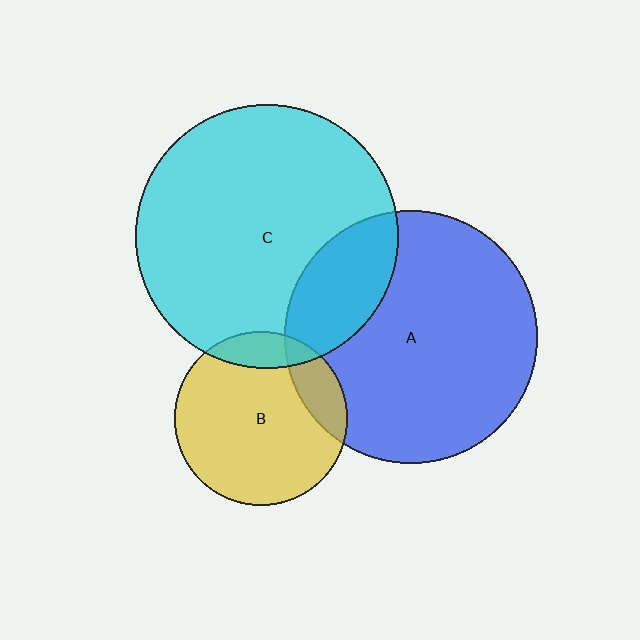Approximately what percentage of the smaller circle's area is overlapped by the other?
Approximately 20%.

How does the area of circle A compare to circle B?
Approximately 2.1 times.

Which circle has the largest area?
Circle C (cyan).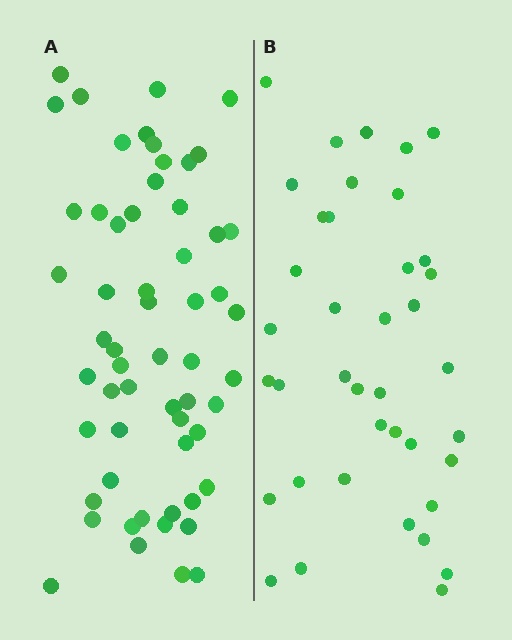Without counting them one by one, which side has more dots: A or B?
Region A (the left region) has more dots.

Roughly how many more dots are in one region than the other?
Region A has approximately 20 more dots than region B.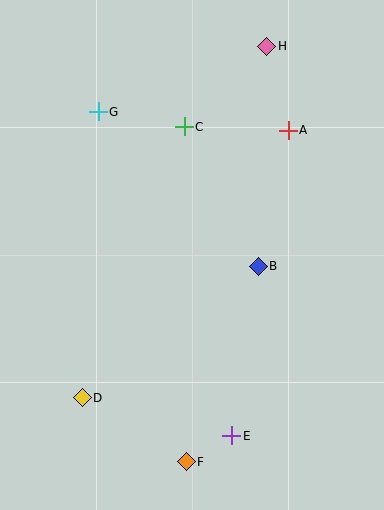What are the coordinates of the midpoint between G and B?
The midpoint between G and B is at (178, 189).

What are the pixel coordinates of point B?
Point B is at (258, 266).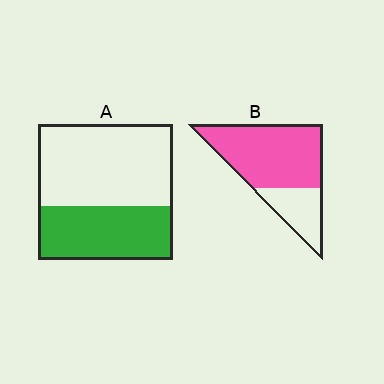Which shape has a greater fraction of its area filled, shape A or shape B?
Shape B.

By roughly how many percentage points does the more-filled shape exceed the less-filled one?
By roughly 30 percentage points (B over A).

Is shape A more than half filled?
No.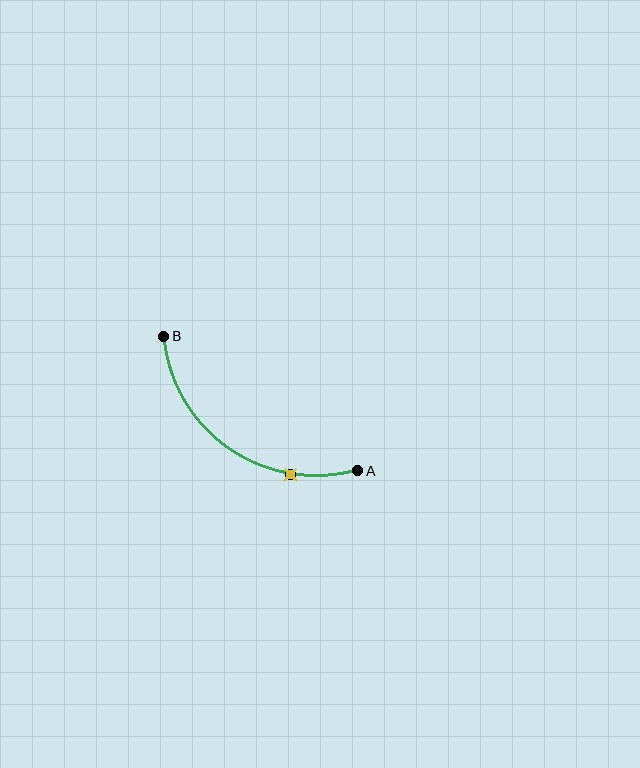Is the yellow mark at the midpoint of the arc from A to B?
No. The yellow mark lies on the arc but is closer to endpoint A. The arc midpoint would be at the point on the curve equidistant along the arc from both A and B.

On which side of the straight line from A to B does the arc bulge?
The arc bulges below and to the left of the straight line connecting A and B.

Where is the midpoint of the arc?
The arc midpoint is the point on the curve farthest from the straight line joining A and B. It sits below and to the left of that line.